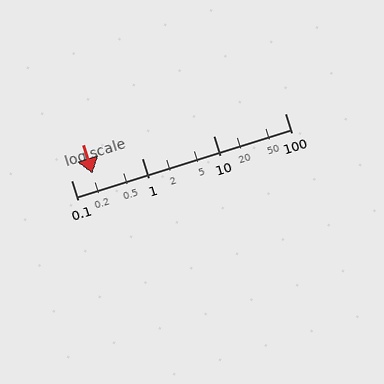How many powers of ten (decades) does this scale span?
The scale spans 3 decades, from 0.1 to 100.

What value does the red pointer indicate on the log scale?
The pointer indicates approximately 0.2.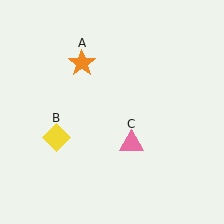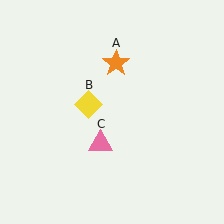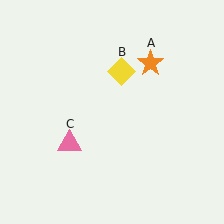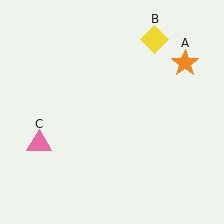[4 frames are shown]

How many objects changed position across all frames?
3 objects changed position: orange star (object A), yellow diamond (object B), pink triangle (object C).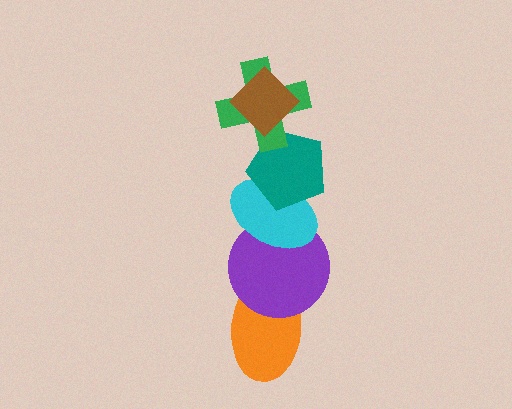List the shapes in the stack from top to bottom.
From top to bottom: the brown diamond, the green cross, the teal pentagon, the cyan ellipse, the purple circle, the orange ellipse.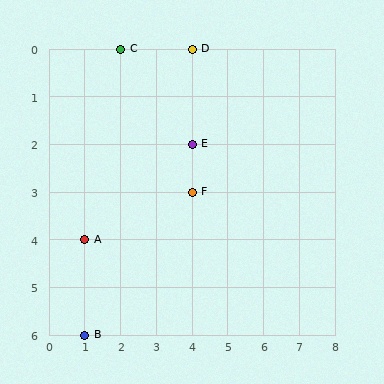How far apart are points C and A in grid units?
Points C and A are 1 column and 4 rows apart (about 4.1 grid units diagonally).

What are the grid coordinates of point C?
Point C is at grid coordinates (2, 0).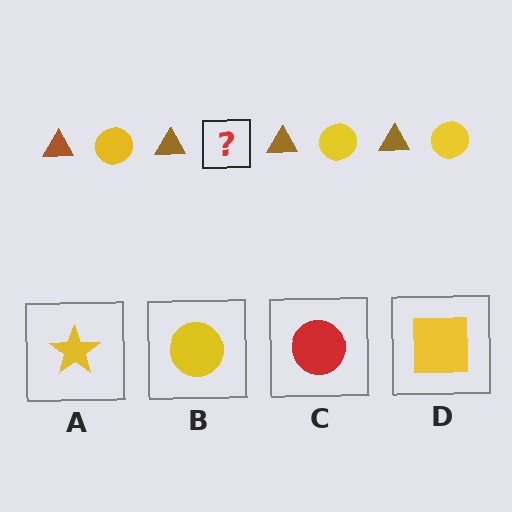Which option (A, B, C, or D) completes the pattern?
B.